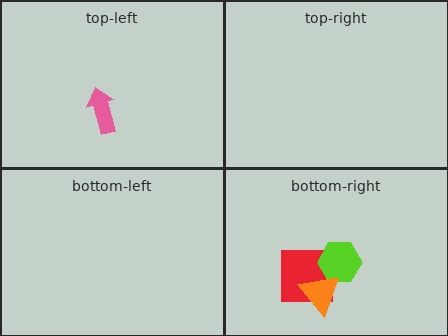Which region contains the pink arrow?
The top-left region.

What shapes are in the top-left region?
The pink arrow.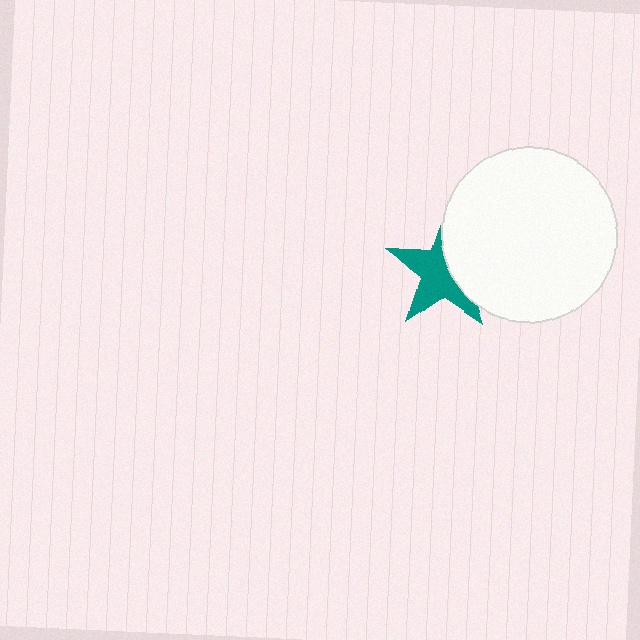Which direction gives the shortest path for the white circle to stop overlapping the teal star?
Moving right gives the shortest separation.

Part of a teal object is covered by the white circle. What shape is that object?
It is a star.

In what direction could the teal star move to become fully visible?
The teal star could move left. That would shift it out from behind the white circle entirely.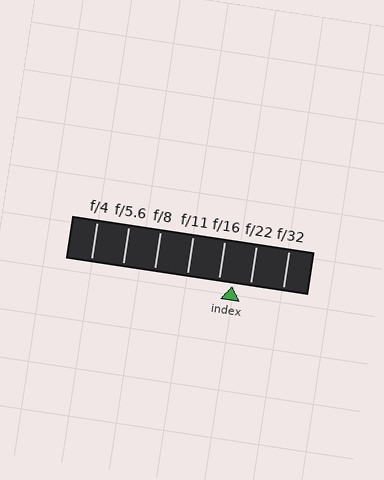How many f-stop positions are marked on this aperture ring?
There are 7 f-stop positions marked.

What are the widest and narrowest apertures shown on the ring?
The widest aperture shown is f/4 and the narrowest is f/32.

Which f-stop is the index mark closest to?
The index mark is closest to f/16.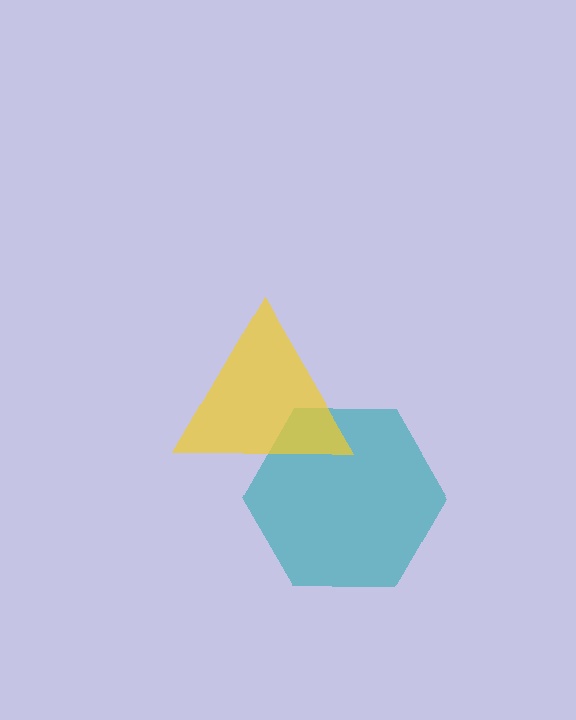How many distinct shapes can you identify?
There are 2 distinct shapes: a teal hexagon, a yellow triangle.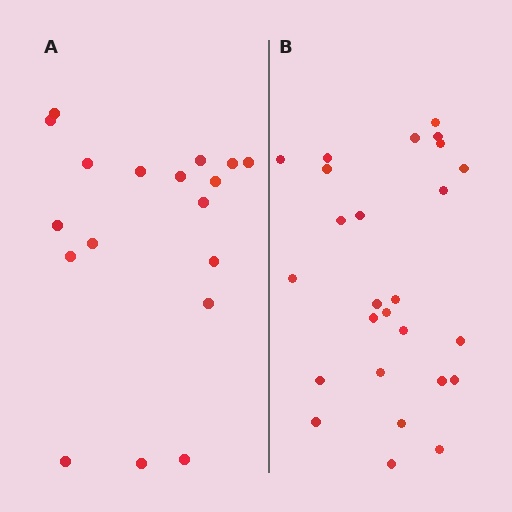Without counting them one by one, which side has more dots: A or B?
Region B (the right region) has more dots.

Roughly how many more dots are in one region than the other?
Region B has roughly 8 or so more dots than region A.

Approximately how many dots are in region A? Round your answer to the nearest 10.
About 20 dots. (The exact count is 18, which rounds to 20.)